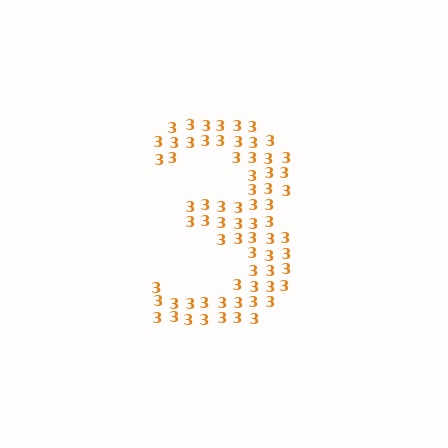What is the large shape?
The large shape is the digit 3.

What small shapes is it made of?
It is made of small digit 3's.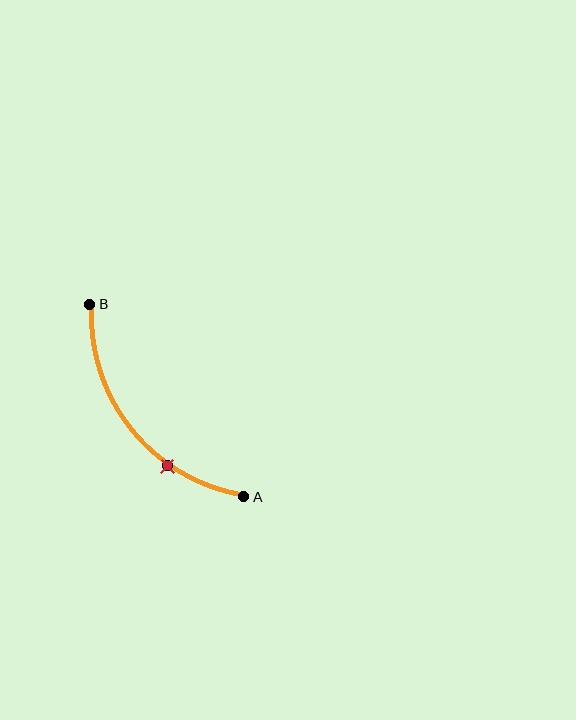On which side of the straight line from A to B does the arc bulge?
The arc bulges below and to the left of the straight line connecting A and B.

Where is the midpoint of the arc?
The arc midpoint is the point on the curve farthest from the straight line joining A and B. It sits below and to the left of that line.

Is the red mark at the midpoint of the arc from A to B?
No. The red mark lies on the arc but is closer to endpoint A. The arc midpoint would be at the point on the curve equidistant along the arc from both A and B.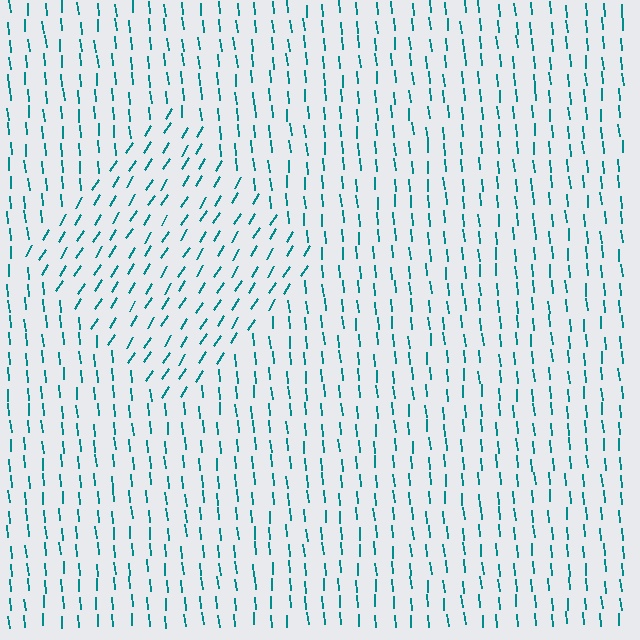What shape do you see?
I see a diamond.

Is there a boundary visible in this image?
Yes, there is a texture boundary formed by a change in line orientation.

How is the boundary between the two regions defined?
The boundary is defined purely by a change in line orientation (approximately 37 degrees difference). All lines are the same color and thickness.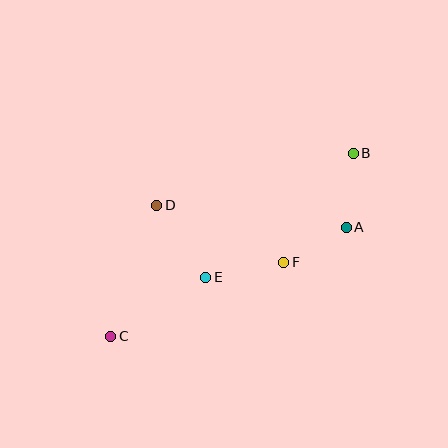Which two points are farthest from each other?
Points B and C are farthest from each other.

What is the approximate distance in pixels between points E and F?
The distance between E and F is approximately 79 pixels.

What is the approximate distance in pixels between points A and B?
The distance between A and B is approximately 75 pixels.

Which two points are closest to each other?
Points A and F are closest to each other.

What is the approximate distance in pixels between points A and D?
The distance between A and D is approximately 191 pixels.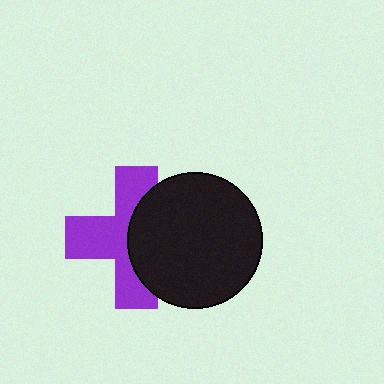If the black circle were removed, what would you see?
You would see the complete purple cross.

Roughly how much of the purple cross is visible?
About half of it is visible (roughly 56%).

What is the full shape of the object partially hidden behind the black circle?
The partially hidden object is a purple cross.